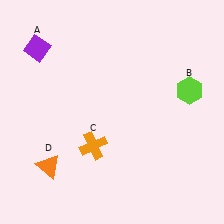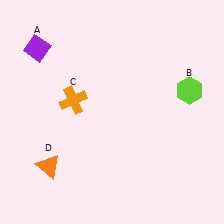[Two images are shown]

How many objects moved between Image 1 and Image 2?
1 object moved between the two images.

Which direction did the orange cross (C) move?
The orange cross (C) moved up.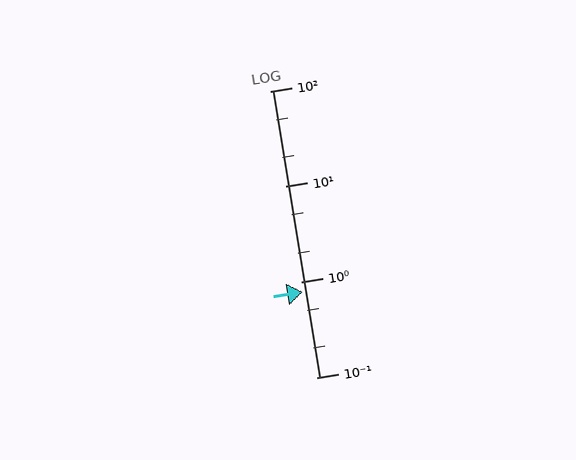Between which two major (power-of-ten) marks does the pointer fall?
The pointer is between 0.1 and 1.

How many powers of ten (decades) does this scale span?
The scale spans 3 decades, from 0.1 to 100.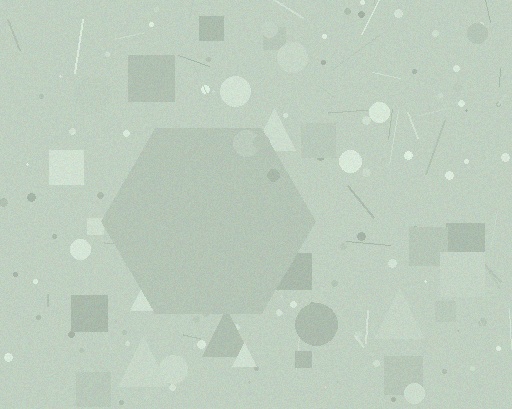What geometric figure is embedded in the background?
A hexagon is embedded in the background.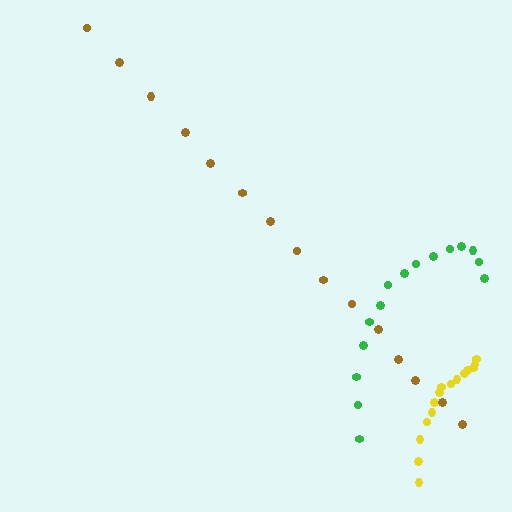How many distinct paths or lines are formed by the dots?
There are 3 distinct paths.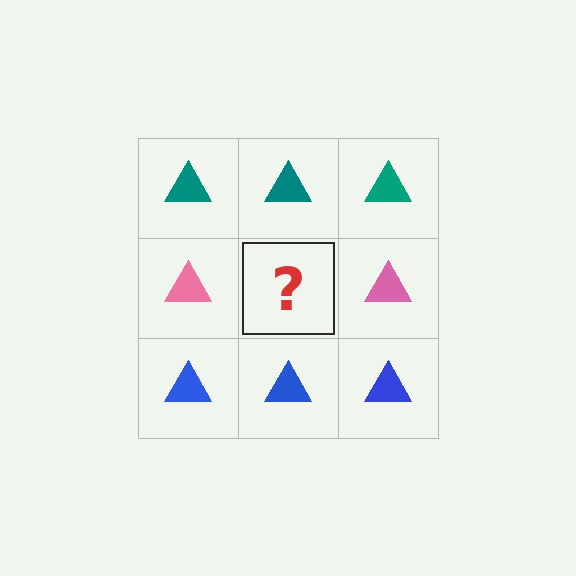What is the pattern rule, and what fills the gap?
The rule is that each row has a consistent color. The gap should be filled with a pink triangle.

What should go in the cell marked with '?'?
The missing cell should contain a pink triangle.